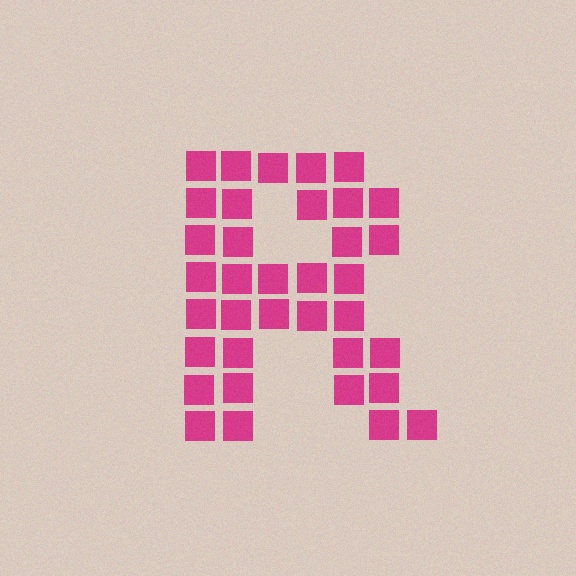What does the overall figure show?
The overall figure shows the letter R.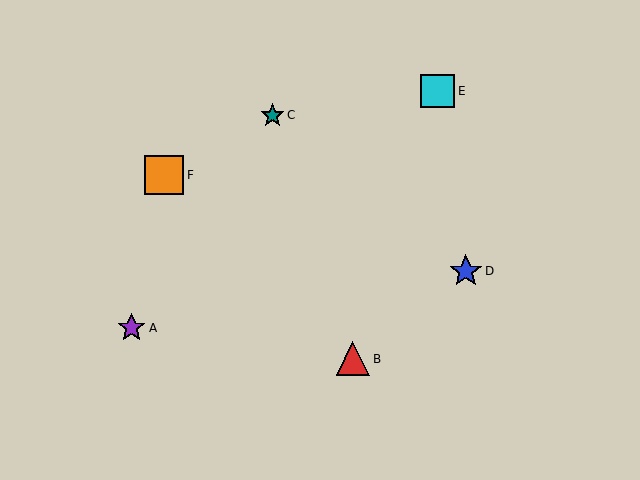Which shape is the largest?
The orange square (labeled F) is the largest.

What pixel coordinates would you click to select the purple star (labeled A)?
Click at (132, 328) to select the purple star A.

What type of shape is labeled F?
Shape F is an orange square.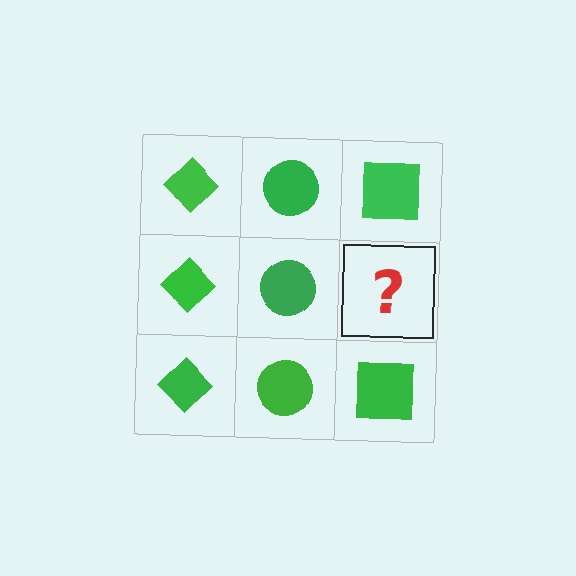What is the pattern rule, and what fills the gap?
The rule is that each column has a consistent shape. The gap should be filled with a green square.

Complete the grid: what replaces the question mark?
The question mark should be replaced with a green square.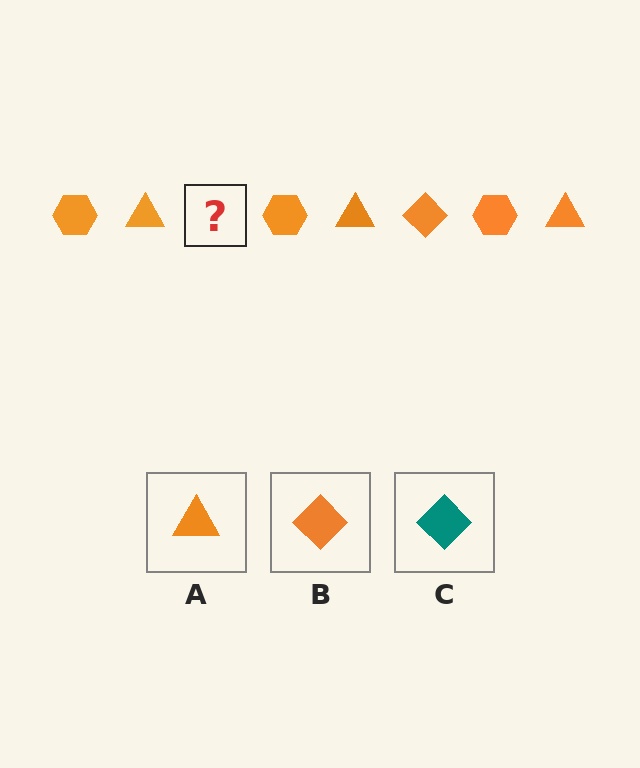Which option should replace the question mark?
Option B.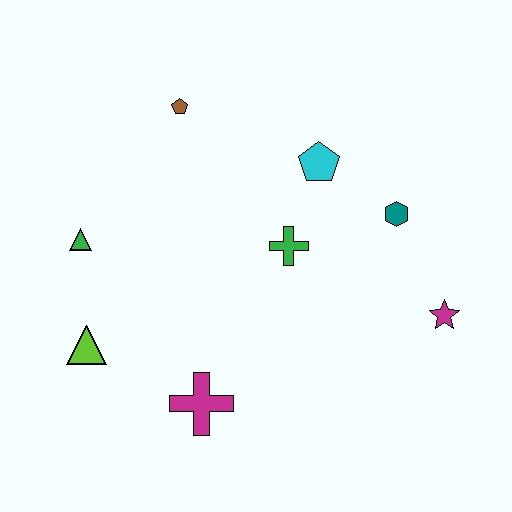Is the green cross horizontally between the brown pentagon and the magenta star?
Yes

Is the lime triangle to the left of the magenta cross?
Yes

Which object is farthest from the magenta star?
The green triangle is farthest from the magenta star.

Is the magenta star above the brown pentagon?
No